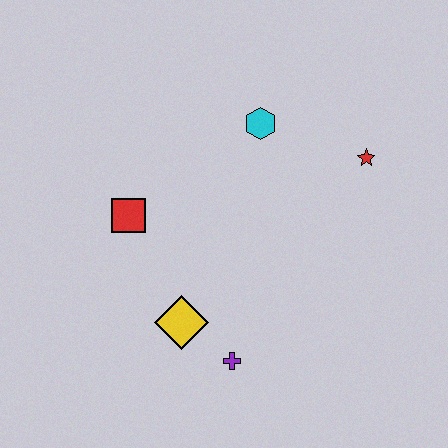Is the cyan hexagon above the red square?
Yes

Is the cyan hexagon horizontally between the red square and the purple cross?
No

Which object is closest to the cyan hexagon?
The red star is closest to the cyan hexagon.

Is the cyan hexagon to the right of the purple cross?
Yes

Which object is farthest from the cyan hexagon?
The purple cross is farthest from the cyan hexagon.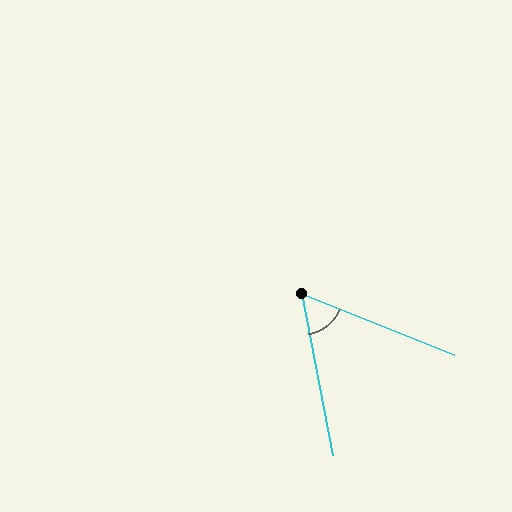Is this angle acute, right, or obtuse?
It is acute.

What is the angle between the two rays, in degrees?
Approximately 57 degrees.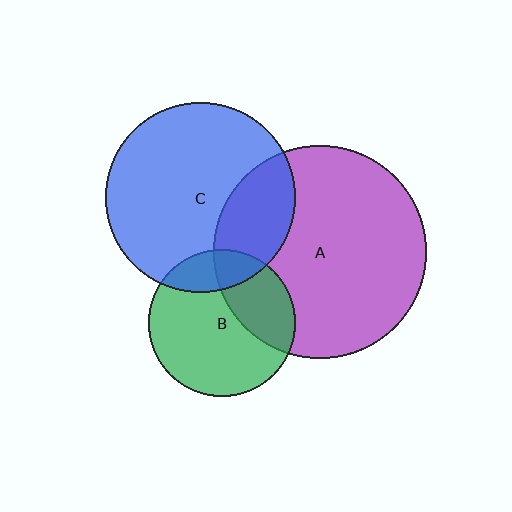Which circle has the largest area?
Circle A (purple).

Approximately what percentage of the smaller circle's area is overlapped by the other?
Approximately 30%.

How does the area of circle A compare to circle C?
Approximately 1.3 times.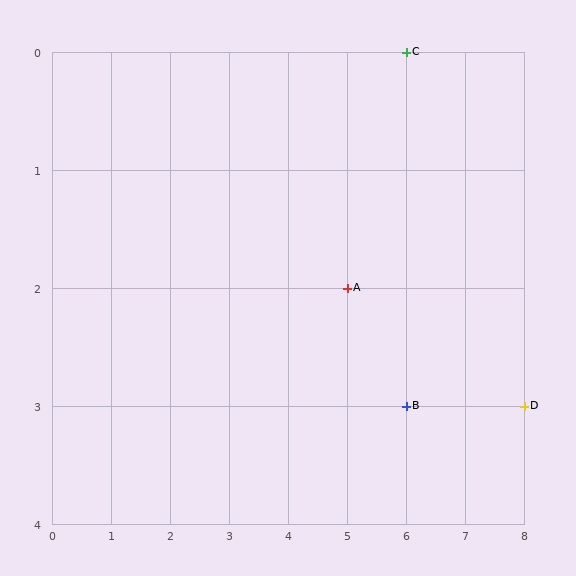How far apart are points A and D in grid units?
Points A and D are 3 columns and 1 row apart (about 3.2 grid units diagonally).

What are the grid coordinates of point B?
Point B is at grid coordinates (6, 3).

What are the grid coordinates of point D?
Point D is at grid coordinates (8, 3).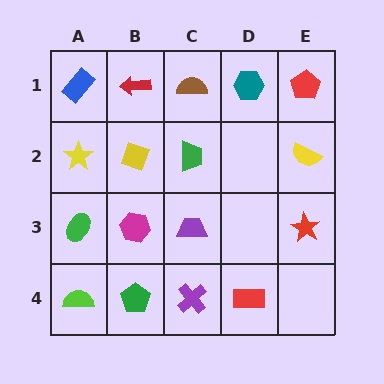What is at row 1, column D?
A teal hexagon.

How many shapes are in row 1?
5 shapes.